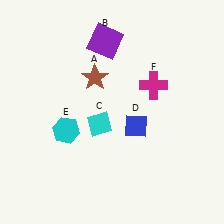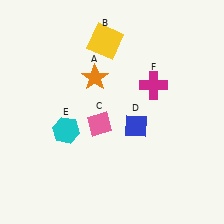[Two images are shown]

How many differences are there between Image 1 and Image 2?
There are 3 differences between the two images.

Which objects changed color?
A changed from brown to orange. B changed from purple to yellow. C changed from cyan to pink.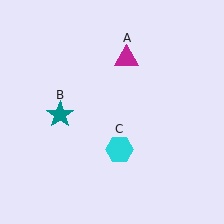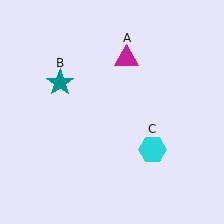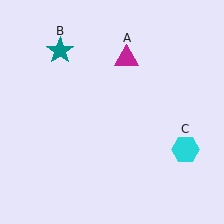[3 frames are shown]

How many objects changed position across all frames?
2 objects changed position: teal star (object B), cyan hexagon (object C).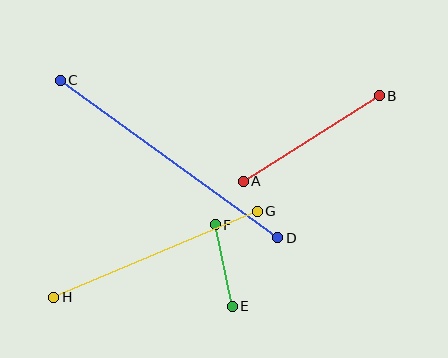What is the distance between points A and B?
The distance is approximately 161 pixels.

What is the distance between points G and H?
The distance is approximately 221 pixels.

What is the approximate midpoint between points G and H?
The midpoint is at approximately (156, 254) pixels.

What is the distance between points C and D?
The distance is approximately 269 pixels.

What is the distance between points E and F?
The distance is approximately 83 pixels.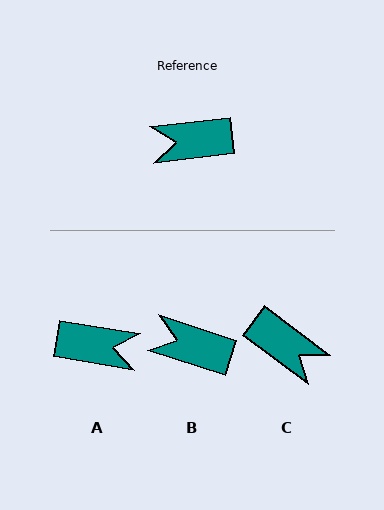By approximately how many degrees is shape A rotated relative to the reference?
Approximately 164 degrees counter-clockwise.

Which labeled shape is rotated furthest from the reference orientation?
A, about 164 degrees away.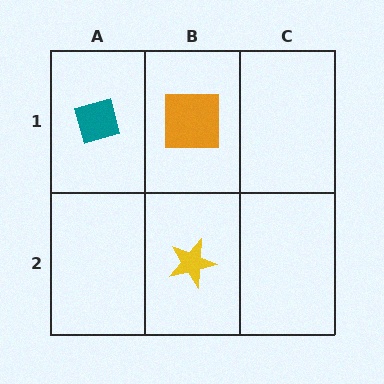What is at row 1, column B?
An orange square.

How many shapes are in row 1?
2 shapes.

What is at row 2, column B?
A yellow star.